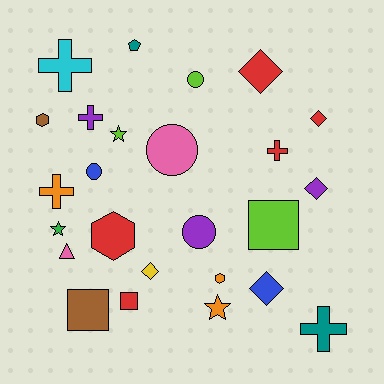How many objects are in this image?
There are 25 objects.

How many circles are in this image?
There are 4 circles.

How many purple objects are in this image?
There are 3 purple objects.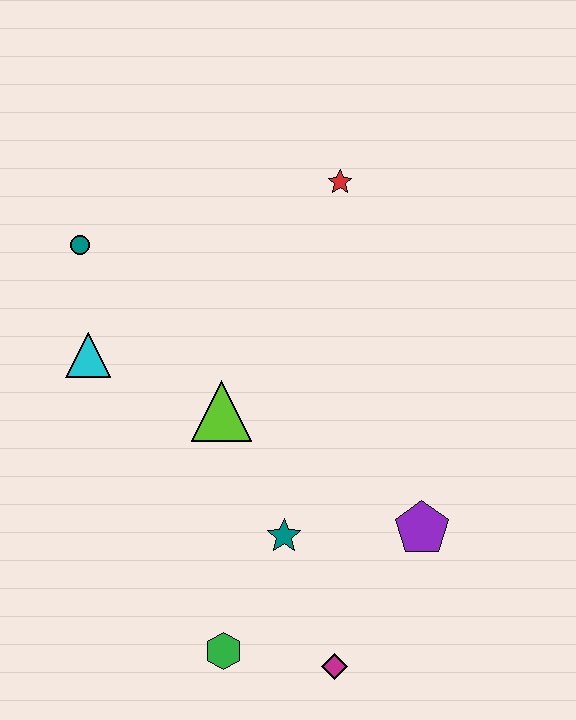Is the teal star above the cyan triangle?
No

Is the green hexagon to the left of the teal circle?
No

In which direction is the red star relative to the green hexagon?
The red star is above the green hexagon.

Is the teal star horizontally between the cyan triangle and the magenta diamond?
Yes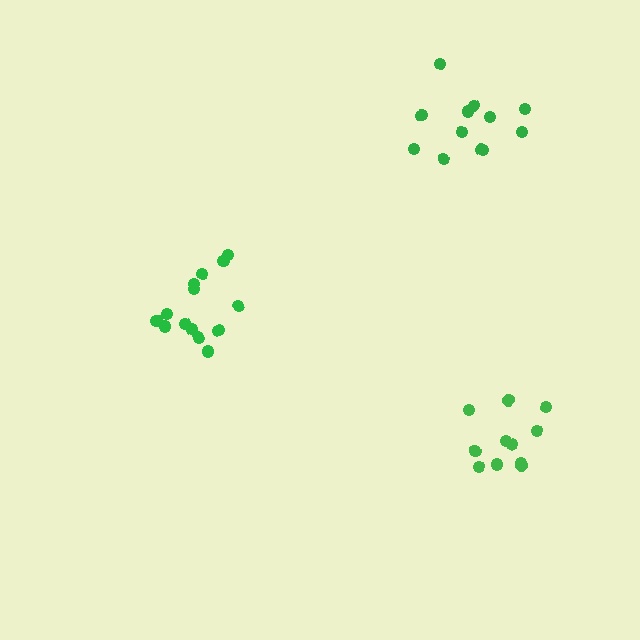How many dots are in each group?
Group 1: 14 dots, Group 2: 12 dots, Group 3: 11 dots (37 total).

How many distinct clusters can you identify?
There are 3 distinct clusters.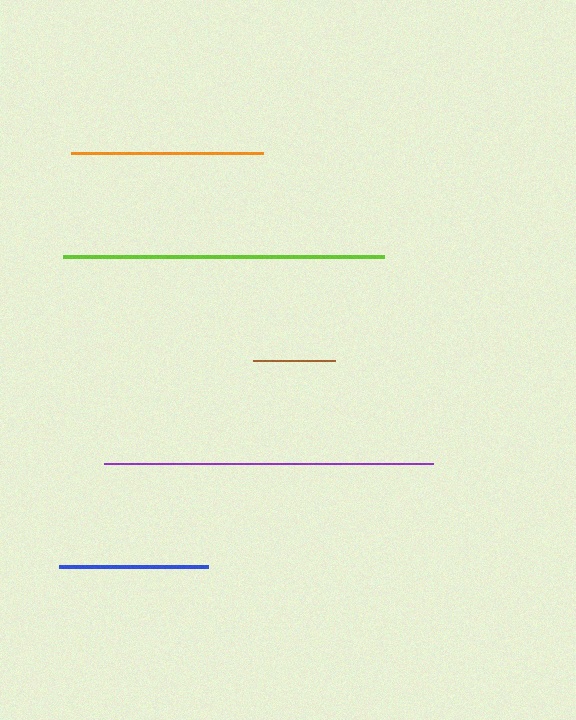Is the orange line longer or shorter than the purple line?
The purple line is longer than the orange line.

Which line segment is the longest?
The purple line is the longest at approximately 329 pixels.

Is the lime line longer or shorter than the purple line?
The purple line is longer than the lime line.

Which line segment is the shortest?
The brown line is the shortest at approximately 81 pixels.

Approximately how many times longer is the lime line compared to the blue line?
The lime line is approximately 2.1 times the length of the blue line.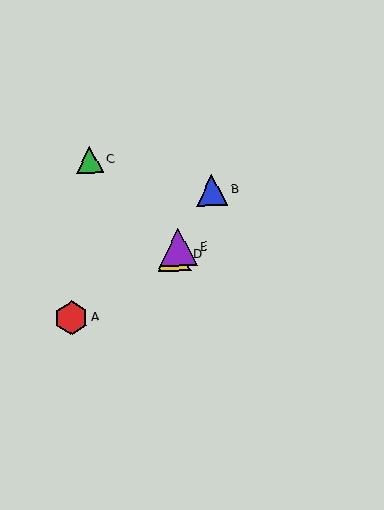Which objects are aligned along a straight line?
Objects B, D, E are aligned along a straight line.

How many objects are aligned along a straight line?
3 objects (B, D, E) are aligned along a straight line.